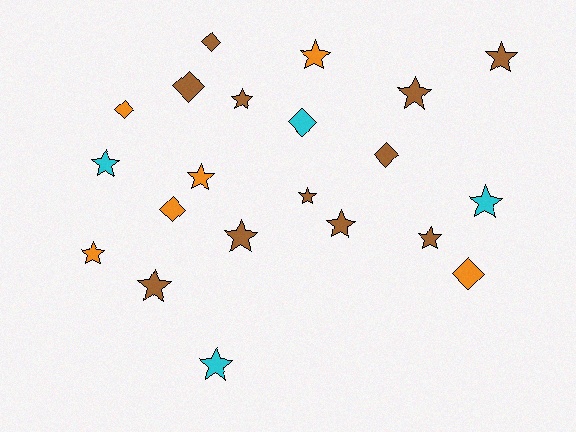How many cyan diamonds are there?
There is 1 cyan diamond.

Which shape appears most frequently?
Star, with 14 objects.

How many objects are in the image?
There are 21 objects.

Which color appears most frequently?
Brown, with 11 objects.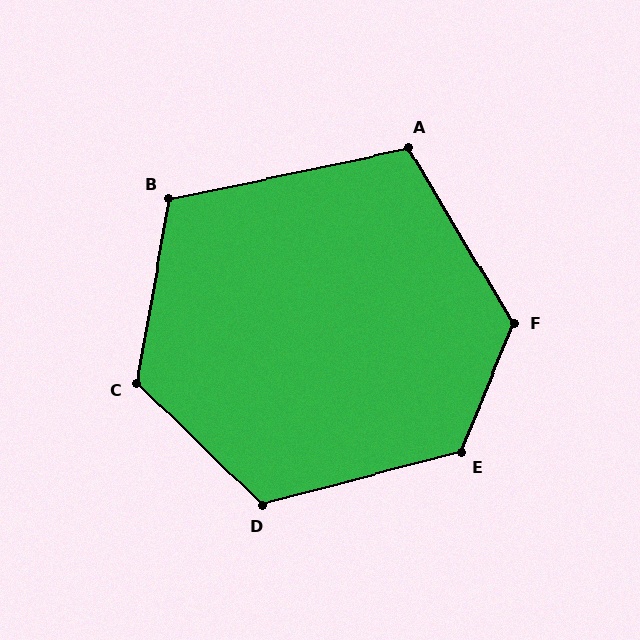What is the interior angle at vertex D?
Approximately 121 degrees (obtuse).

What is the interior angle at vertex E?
Approximately 127 degrees (obtuse).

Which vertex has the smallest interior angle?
A, at approximately 109 degrees.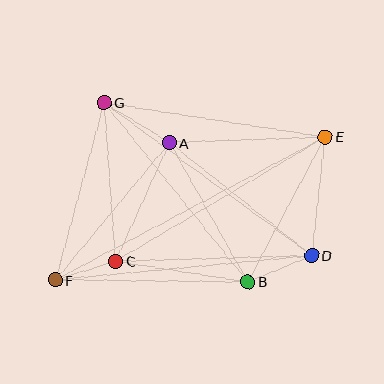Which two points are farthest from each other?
Points E and F are farthest from each other.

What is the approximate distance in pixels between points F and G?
The distance between F and G is approximately 184 pixels.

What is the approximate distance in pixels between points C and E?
The distance between C and E is approximately 243 pixels.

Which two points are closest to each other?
Points C and F are closest to each other.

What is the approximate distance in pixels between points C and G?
The distance between C and G is approximately 159 pixels.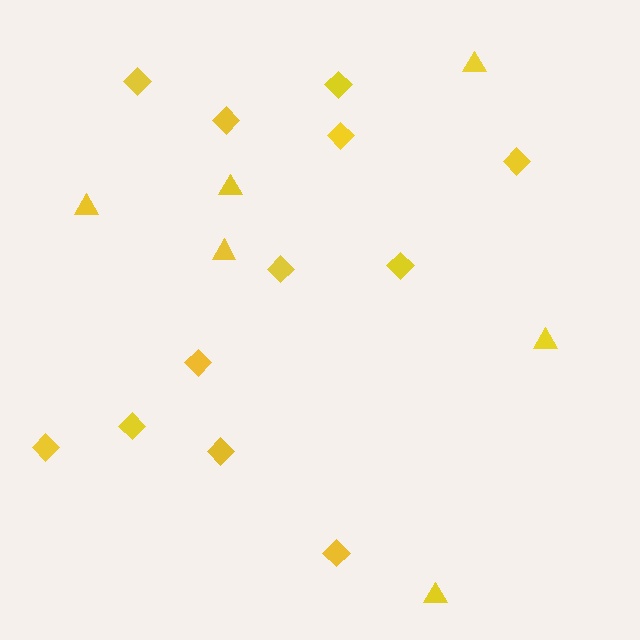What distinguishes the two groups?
There are 2 groups: one group of diamonds (12) and one group of triangles (6).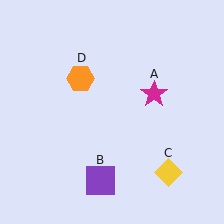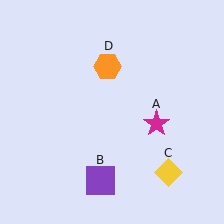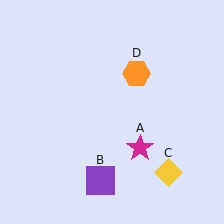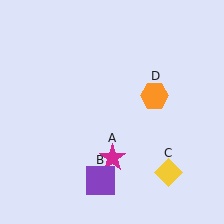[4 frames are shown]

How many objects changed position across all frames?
2 objects changed position: magenta star (object A), orange hexagon (object D).